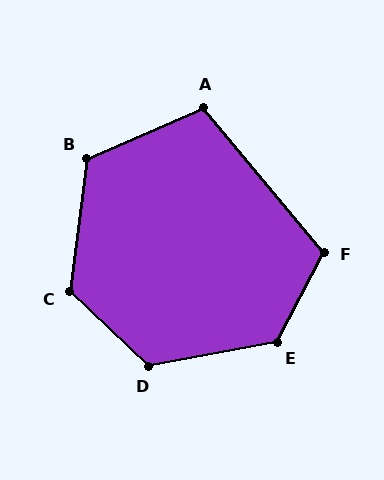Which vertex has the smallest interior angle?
A, at approximately 106 degrees.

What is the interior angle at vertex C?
Approximately 126 degrees (obtuse).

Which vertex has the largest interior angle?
E, at approximately 128 degrees.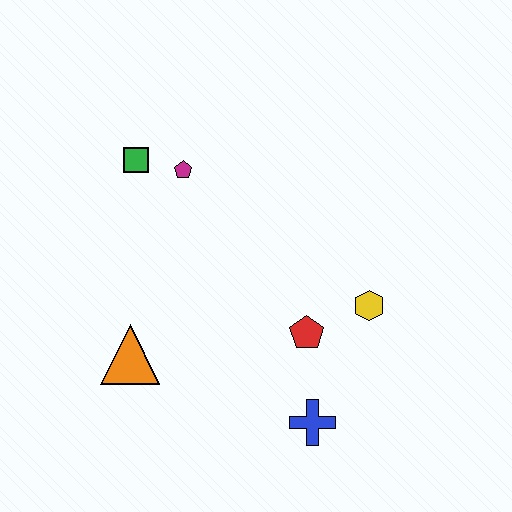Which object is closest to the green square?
The magenta pentagon is closest to the green square.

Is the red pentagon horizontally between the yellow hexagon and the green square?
Yes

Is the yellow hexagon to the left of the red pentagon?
No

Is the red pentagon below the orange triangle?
No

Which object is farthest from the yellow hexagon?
The green square is farthest from the yellow hexagon.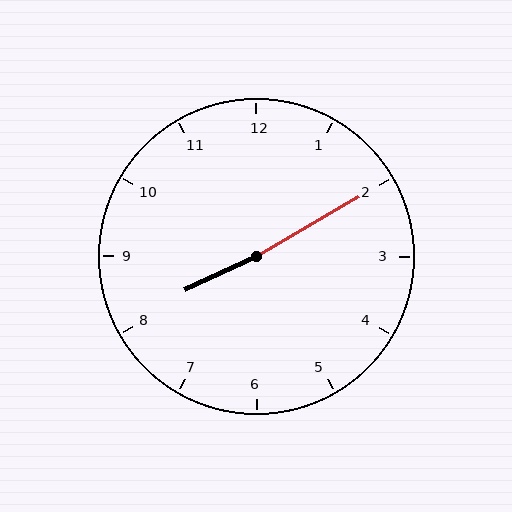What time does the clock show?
8:10.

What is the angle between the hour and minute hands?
Approximately 175 degrees.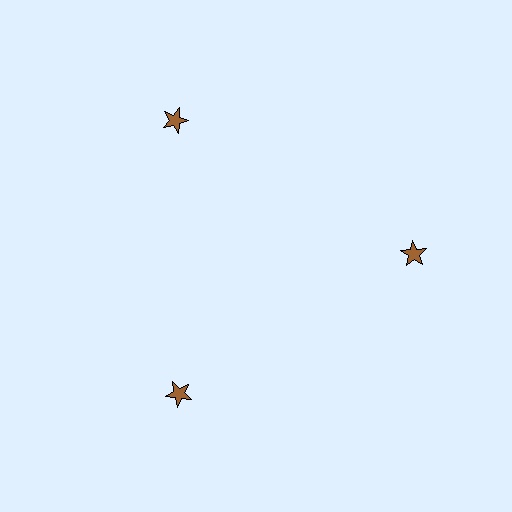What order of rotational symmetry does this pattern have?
This pattern has 3-fold rotational symmetry.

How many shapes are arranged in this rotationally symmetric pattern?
There are 3 shapes, arranged in 3 groups of 1.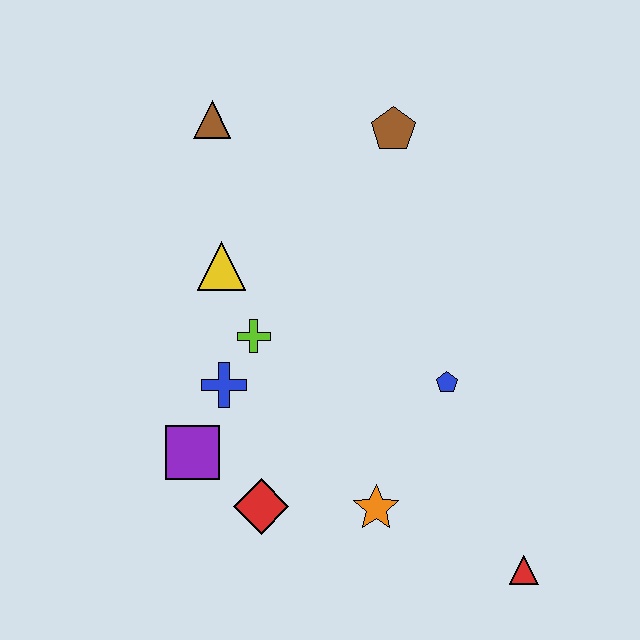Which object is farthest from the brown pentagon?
The red triangle is farthest from the brown pentagon.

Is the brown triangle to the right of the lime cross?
No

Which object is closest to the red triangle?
The orange star is closest to the red triangle.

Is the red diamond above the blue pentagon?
No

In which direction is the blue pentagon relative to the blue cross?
The blue pentagon is to the right of the blue cross.